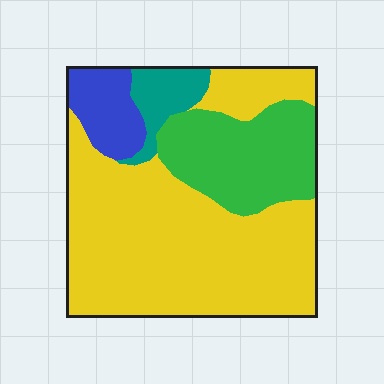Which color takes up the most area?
Yellow, at roughly 60%.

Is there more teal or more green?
Green.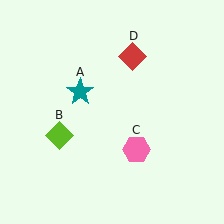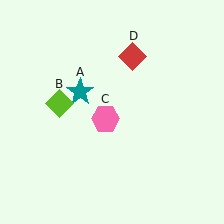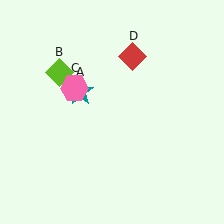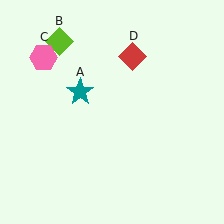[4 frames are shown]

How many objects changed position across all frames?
2 objects changed position: lime diamond (object B), pink hexagon (object C).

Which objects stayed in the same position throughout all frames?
Teal star (object A) and red diamond (object D) remained stationary.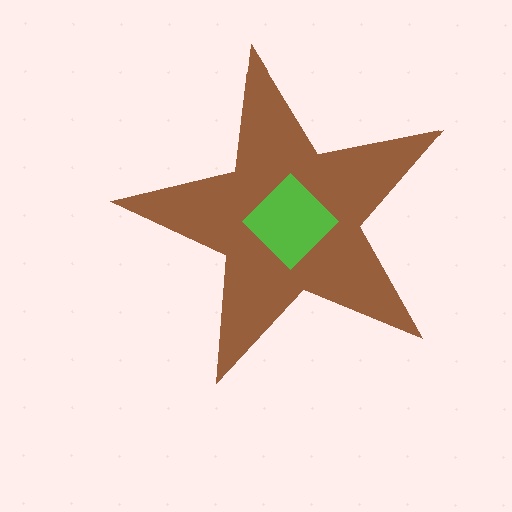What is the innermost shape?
The lime diamond.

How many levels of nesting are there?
2.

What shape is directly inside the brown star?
The lime diamond.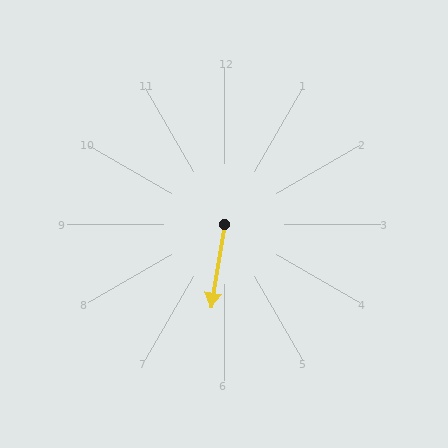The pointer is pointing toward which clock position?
Roughly 6 o'clock.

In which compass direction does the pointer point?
South.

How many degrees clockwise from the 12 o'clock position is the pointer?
Approximately 189 degrees.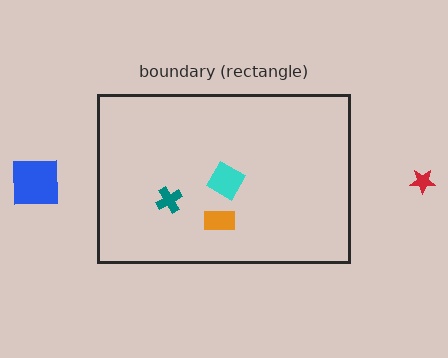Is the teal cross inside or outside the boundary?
Inside.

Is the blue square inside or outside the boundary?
Outside.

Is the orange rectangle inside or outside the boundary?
Inside.